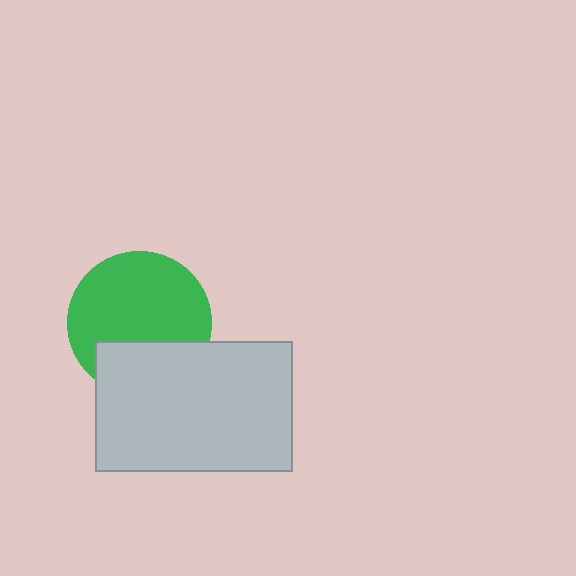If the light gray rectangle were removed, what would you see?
You would see the complete green circle.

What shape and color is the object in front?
The object in front is a light gray rectangle.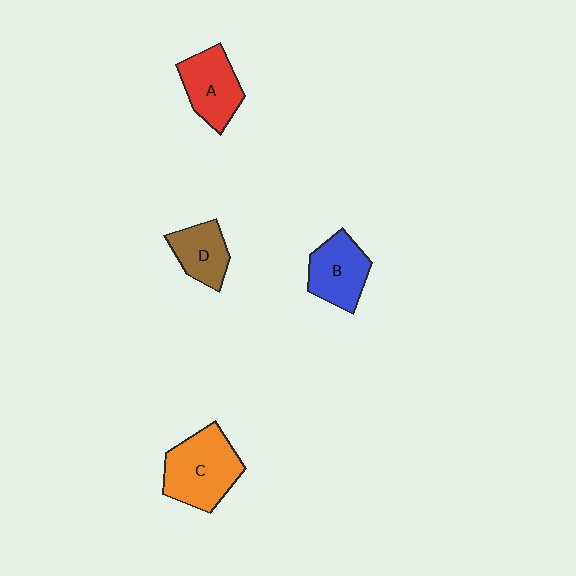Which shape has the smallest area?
Shape D (brown).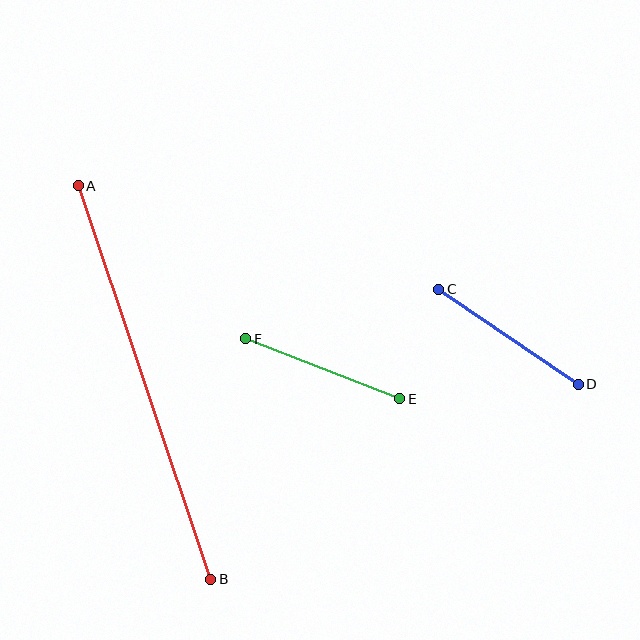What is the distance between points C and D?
The distance is approximately 169 pixels.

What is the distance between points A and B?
The distance is approximately 415 pixels.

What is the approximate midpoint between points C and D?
The midpoint is at approximately (509, 337) pixels.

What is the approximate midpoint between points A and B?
The midpoint is at approximately (145, 382) pixels.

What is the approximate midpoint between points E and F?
The midpoint is at approximately (323, 369) pixels.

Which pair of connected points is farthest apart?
Points A and B are farthest apart.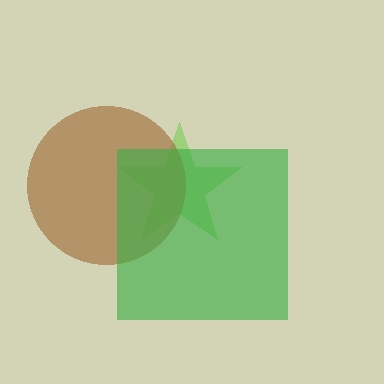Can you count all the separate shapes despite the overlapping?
Yes, there are 3 separate shapes.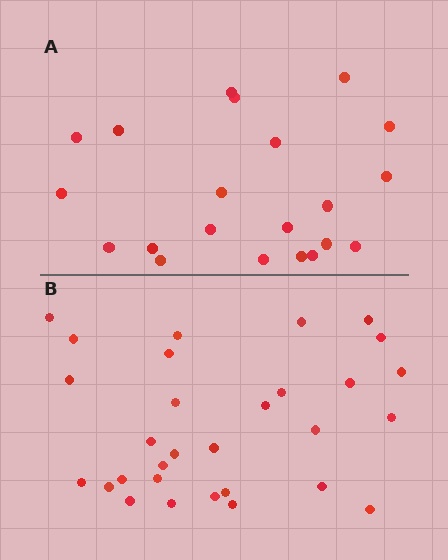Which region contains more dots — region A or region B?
Region B (the bottom region) has more dots.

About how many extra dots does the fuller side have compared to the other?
Region B has roughly 8 or so more dots than region A.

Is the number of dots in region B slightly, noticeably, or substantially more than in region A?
Region B has noticeably more, but not dramatically so. The ratio is roughly 1.4 to 1.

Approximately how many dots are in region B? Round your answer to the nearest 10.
About 30 dots.